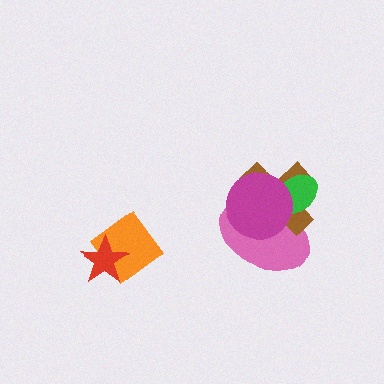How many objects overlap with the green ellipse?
3 objects overlap with the green ellipse.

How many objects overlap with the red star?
1 object overlaps with the red star.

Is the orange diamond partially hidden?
Yes, it is partially covered by another shape.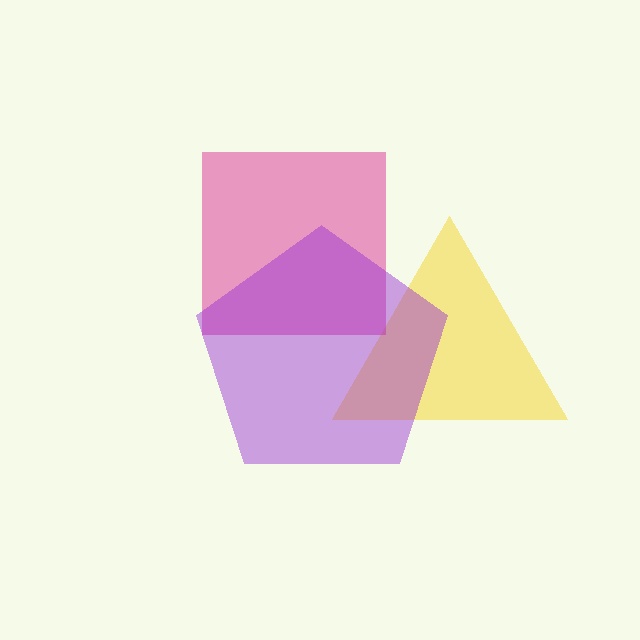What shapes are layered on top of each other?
The layered shapes are: a yellow triangle, a magenta square, a purple pentagon.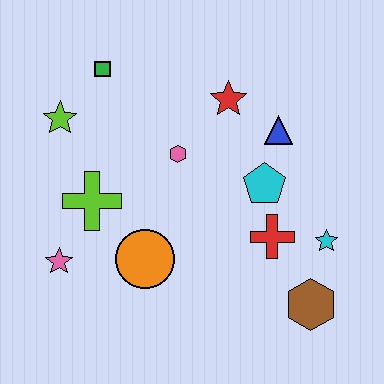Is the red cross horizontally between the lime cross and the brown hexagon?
Yes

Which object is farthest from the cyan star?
The lime star is farthest from the cyan star.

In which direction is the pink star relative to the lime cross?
The pink star is below the lime cross.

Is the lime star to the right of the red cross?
No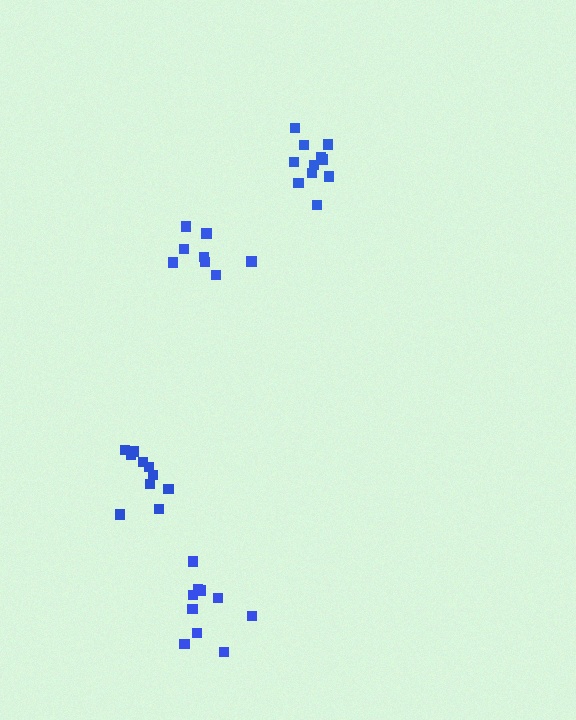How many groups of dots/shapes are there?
There are 4 groups.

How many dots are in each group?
Group 1: 10 dots, Group 2: 8 dots, Group 3: 11 dots, Group 4: 10 dots (39 total).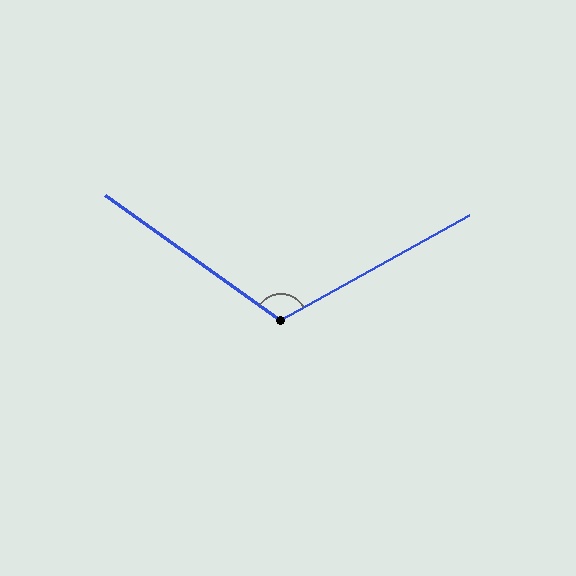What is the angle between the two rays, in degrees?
Approximately 116 degrees.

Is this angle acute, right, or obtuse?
It is obtuse.